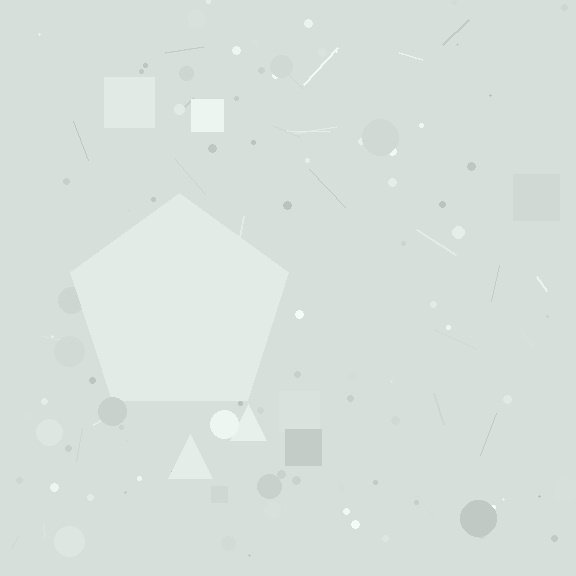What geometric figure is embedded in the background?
A pentagon is embedded in the background.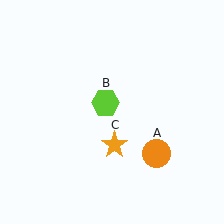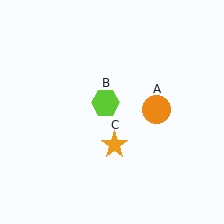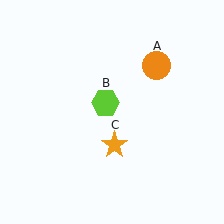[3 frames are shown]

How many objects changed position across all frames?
1 object changed position: orange circle (object A).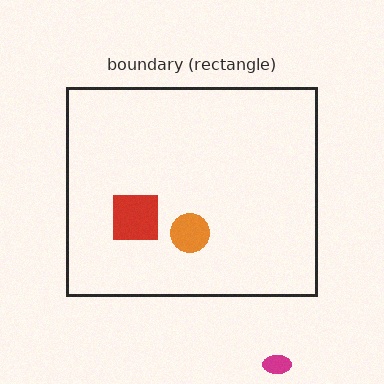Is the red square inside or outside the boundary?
Inside.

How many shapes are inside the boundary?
2 inside, 1 outside.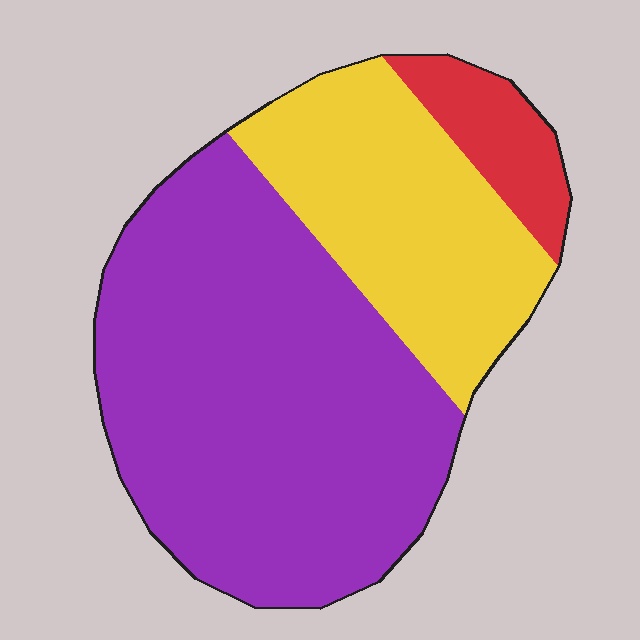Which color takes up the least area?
Red, at roughly 10%.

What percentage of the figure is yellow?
Yellow covers roughly 30% of the figure.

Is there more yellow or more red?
Yellow.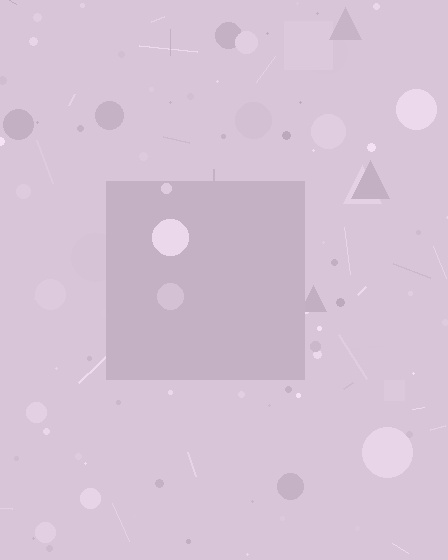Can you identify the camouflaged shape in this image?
The camouflaged shape is a square.